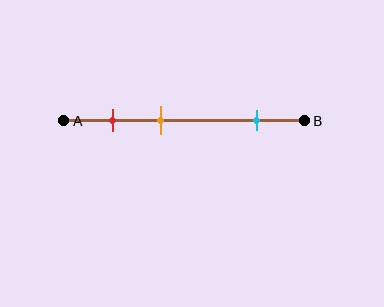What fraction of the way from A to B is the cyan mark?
The cyan mark is approximately 80% (0.8) of the way from A to B.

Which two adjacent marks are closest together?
The red and orange marks are the closest adjacent pair.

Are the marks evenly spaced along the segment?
No, the marks are not evenly spaced.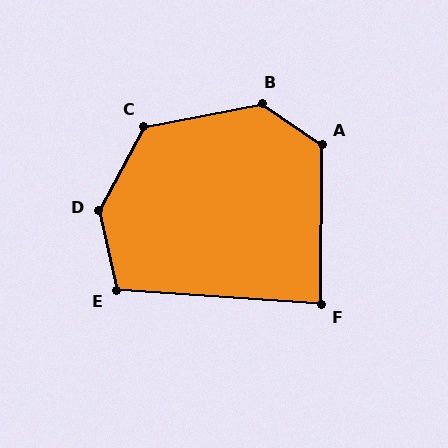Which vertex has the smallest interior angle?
F, at approximately 86 degrees.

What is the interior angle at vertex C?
Approximately 129 degrees (obtuse).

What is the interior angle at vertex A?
Approximately 124 degrees (obtuse).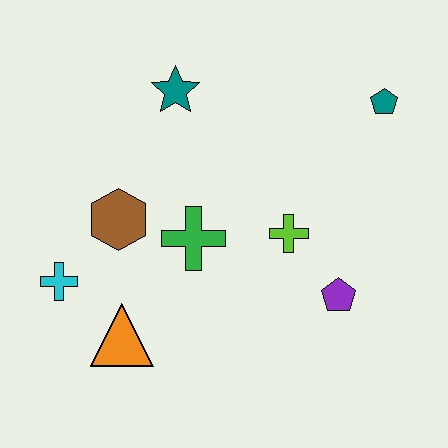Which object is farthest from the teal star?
The purple pentagon is farthest from the teal star.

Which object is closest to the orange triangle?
The cyan cross is closest to the orange triangle.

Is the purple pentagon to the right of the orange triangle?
Yes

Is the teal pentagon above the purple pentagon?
Yes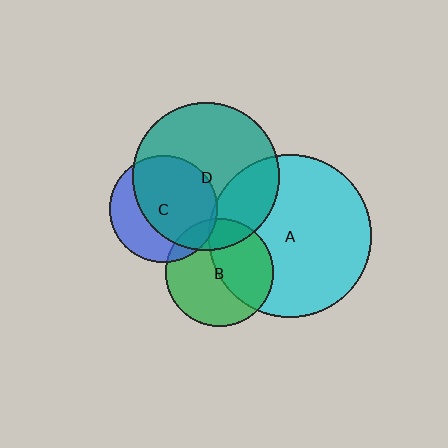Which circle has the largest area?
Circle A (cyan).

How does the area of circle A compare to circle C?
Approximately 2.3 times.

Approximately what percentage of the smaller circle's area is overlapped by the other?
Approximately 20%.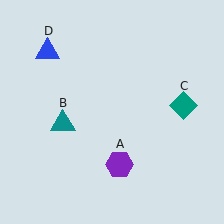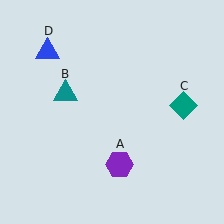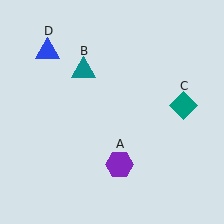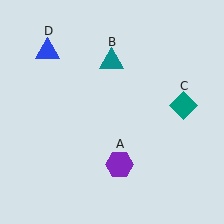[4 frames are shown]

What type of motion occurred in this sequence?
The teal triangle (object B) rotated clockwise around the center of the scene.